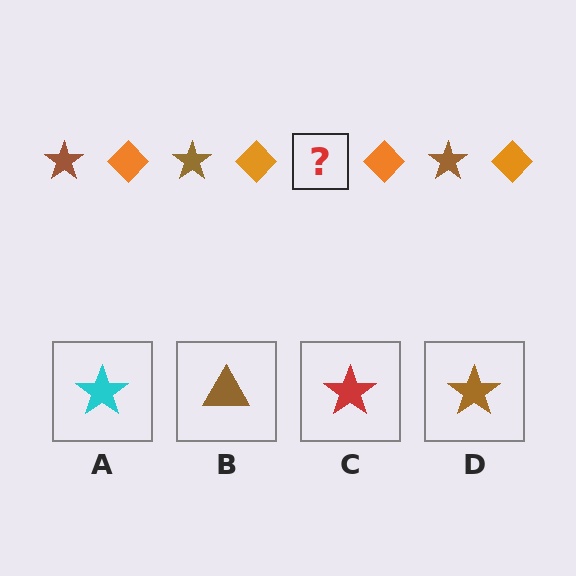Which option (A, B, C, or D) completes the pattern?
D.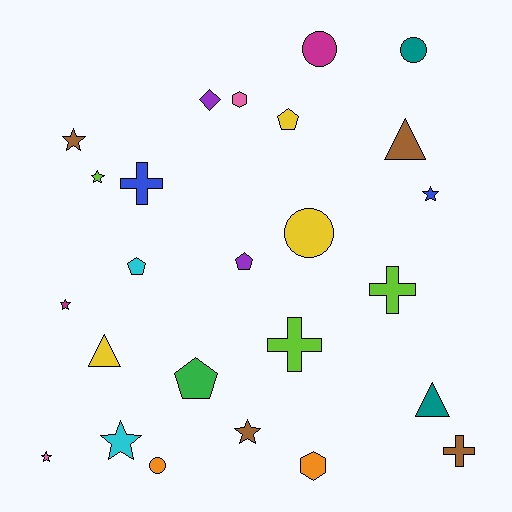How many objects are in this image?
There are 25 objects.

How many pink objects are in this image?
There are 2 pink objects.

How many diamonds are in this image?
There is 1 diamond.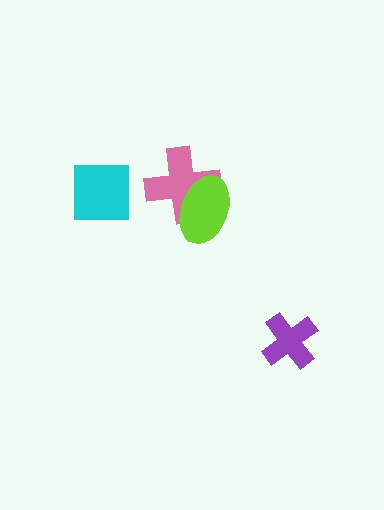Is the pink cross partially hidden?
Yes, it is partially covered by another shape.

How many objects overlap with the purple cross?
0 objects overlap with the purple cross.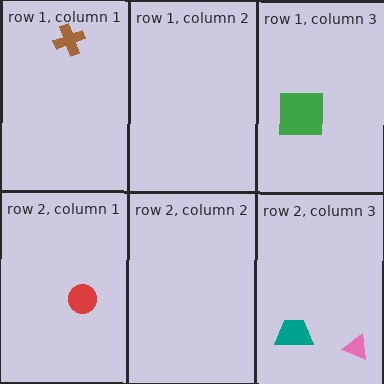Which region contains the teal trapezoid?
The row 2, column 3 region.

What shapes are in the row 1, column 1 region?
The brown cross.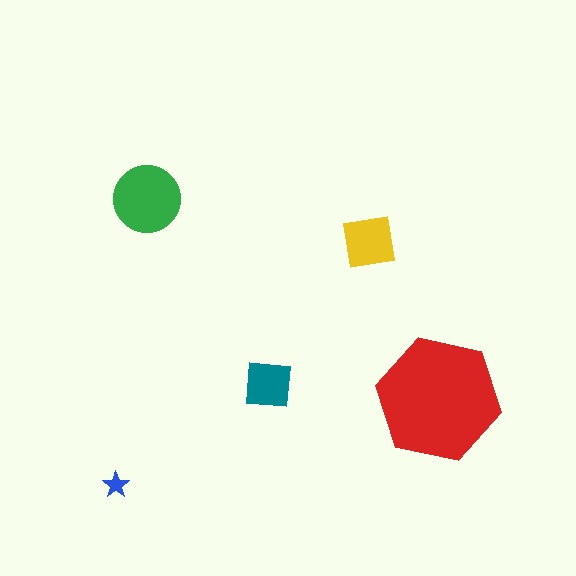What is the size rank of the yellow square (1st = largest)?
3rd.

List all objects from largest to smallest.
The red hexagon, the green circle, the yellow square, the teal square, the blue star.